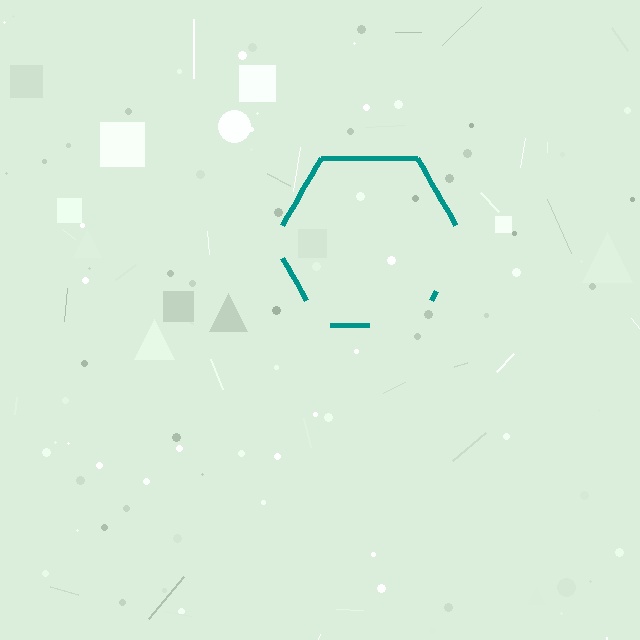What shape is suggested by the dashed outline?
The dashed outline suggests a hexagon.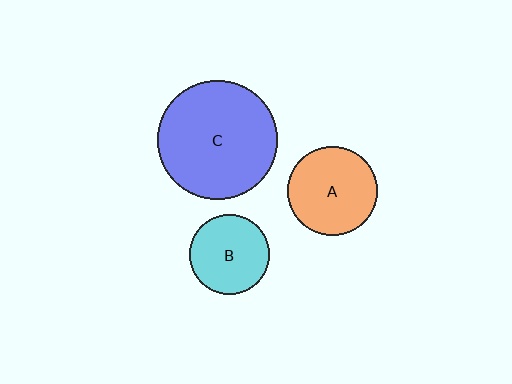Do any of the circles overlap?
No, none of the circles overlap.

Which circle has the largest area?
Circle C (blue).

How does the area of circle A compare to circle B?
Approximately 1.3 times.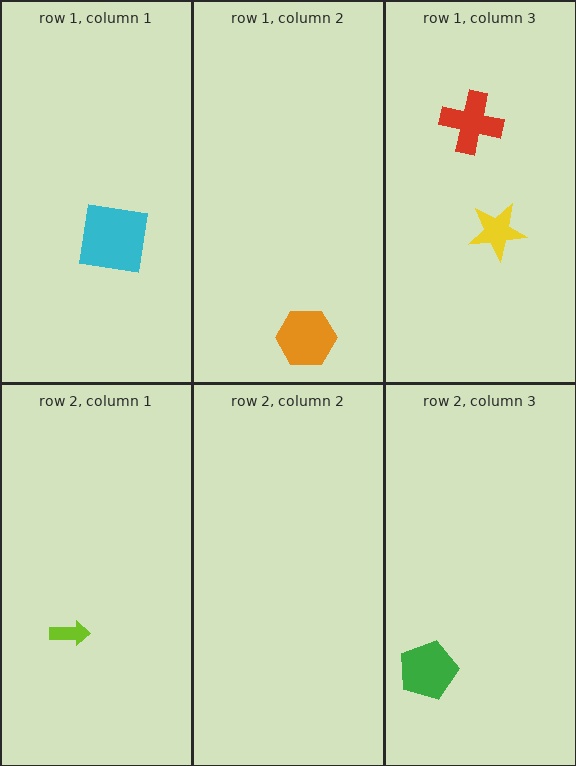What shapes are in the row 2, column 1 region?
The lime arrow.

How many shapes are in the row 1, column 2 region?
1.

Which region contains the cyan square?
The row 1, column 1 region.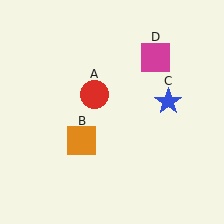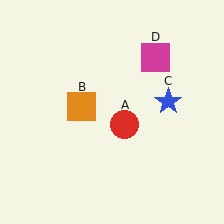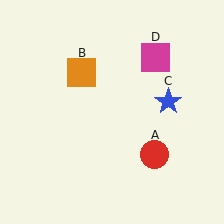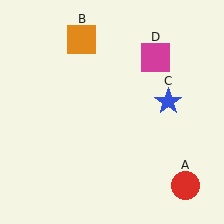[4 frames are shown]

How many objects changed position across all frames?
2 objects changed position: red circle (object A), orange square (object B).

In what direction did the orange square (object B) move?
The orange square (object B) moved up.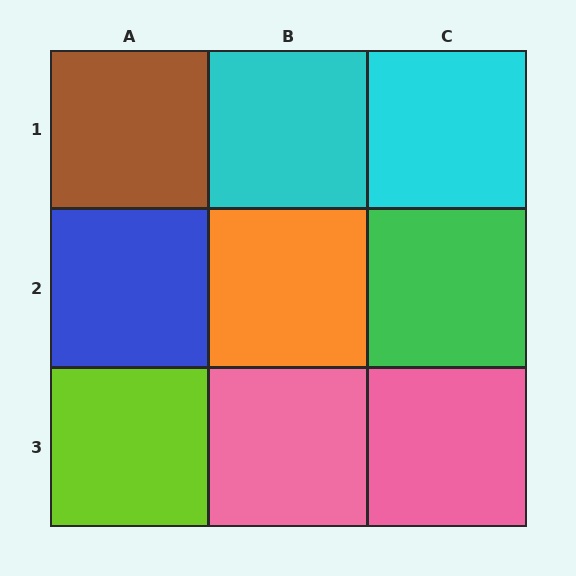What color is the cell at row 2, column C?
Green.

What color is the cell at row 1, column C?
Cyan.